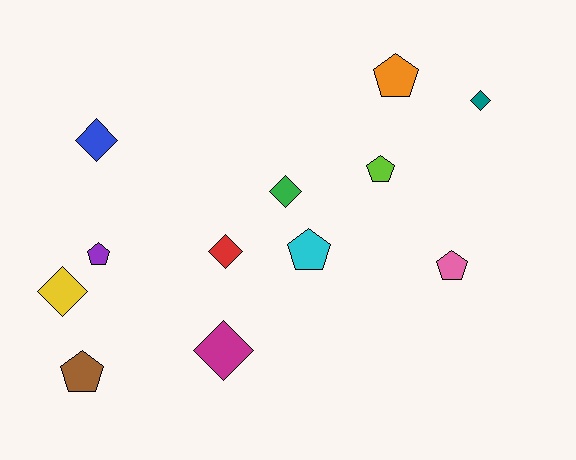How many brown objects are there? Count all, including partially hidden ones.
There is 1 brown object.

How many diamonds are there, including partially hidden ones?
There are 6 diamonds.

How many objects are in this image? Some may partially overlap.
There are 12 objects.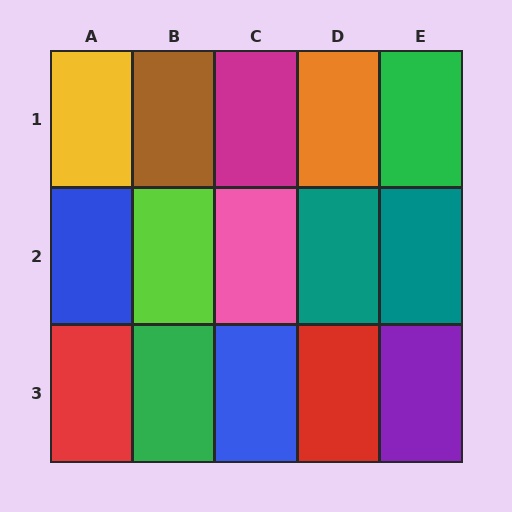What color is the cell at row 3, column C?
Blue.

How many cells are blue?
2 cells are blue.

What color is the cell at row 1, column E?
Green.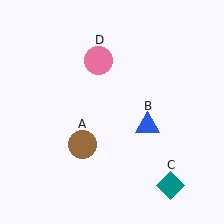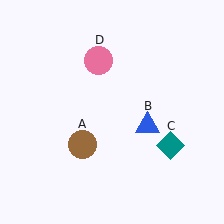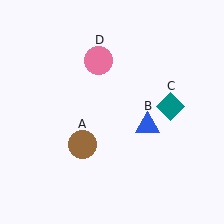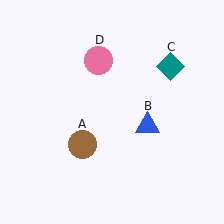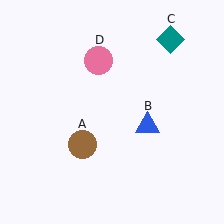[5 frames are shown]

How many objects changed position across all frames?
1 object changed position: teal diamond (object C).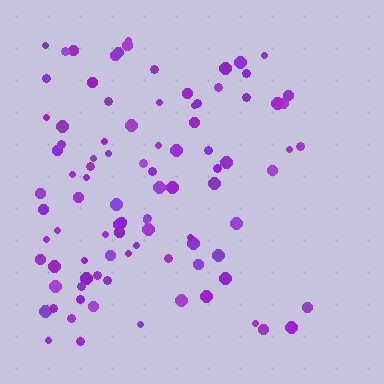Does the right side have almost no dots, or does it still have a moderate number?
Still a moderate number, just noticeably fewer than the left.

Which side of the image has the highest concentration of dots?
The left.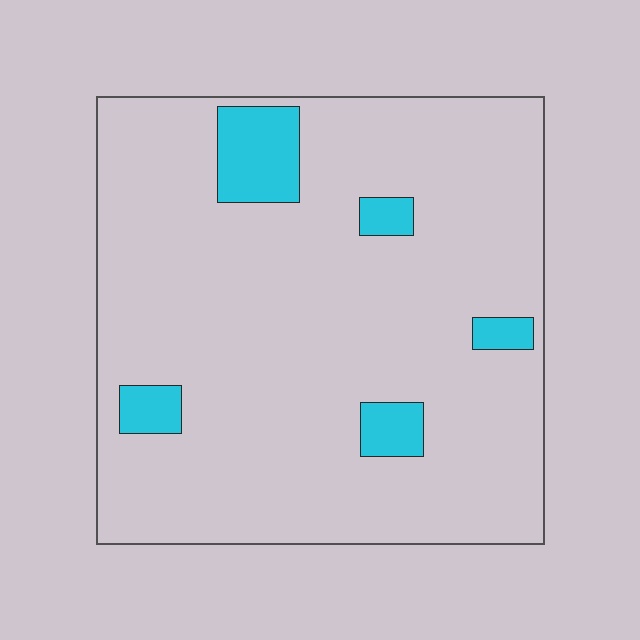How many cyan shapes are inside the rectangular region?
5.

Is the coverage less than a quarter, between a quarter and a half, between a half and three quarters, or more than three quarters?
Less than a quarter.